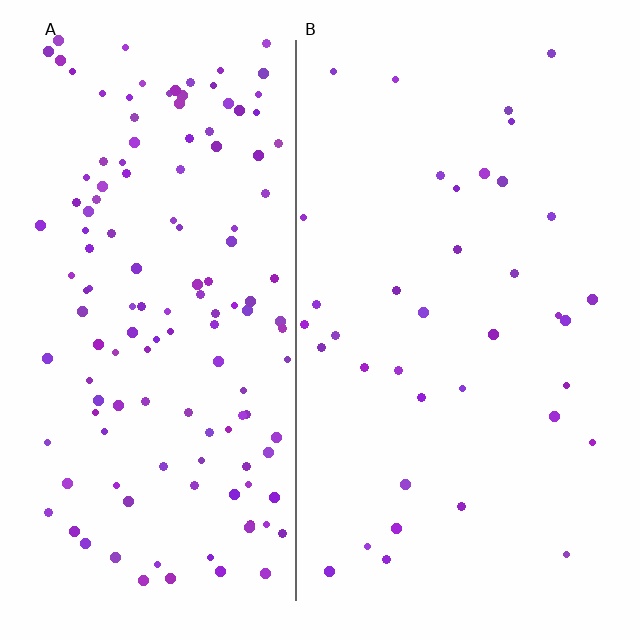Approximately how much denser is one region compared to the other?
Approximately 3.7× — region A over region B.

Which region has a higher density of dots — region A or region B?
A (the left).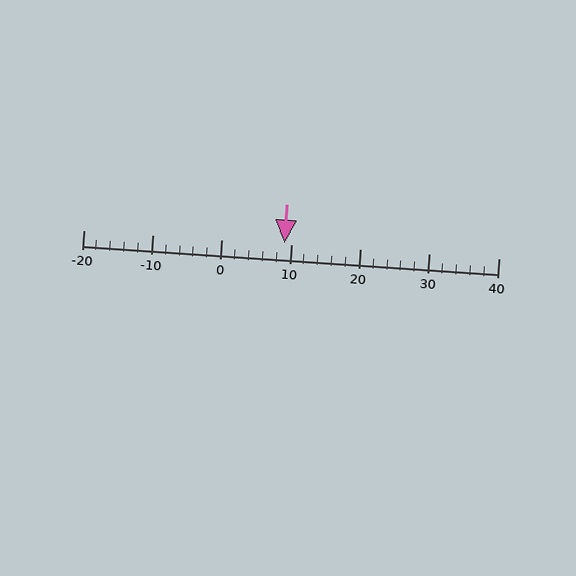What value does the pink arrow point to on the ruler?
The pink arrow points to approximately 9.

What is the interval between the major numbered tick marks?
The major tick marks are spaced 10 units apart.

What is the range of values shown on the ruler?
The ruler shows values from -20 to 40.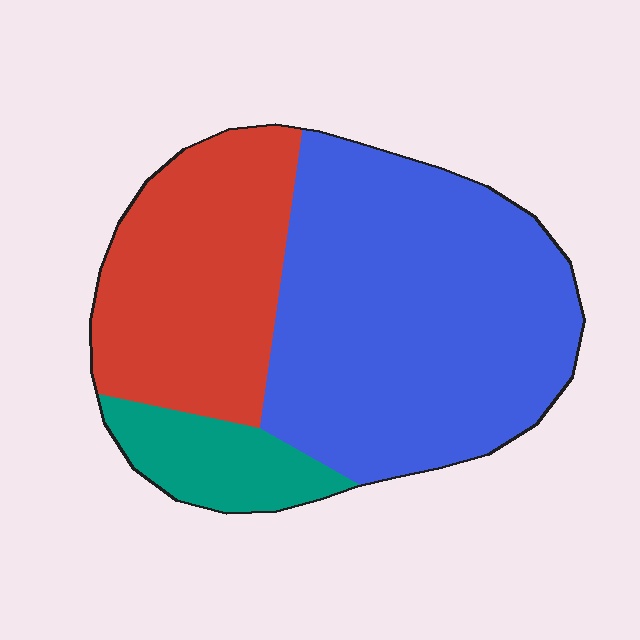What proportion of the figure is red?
Red covers about 30% of the figure.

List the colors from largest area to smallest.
From largest to smallest: blue, red, teal.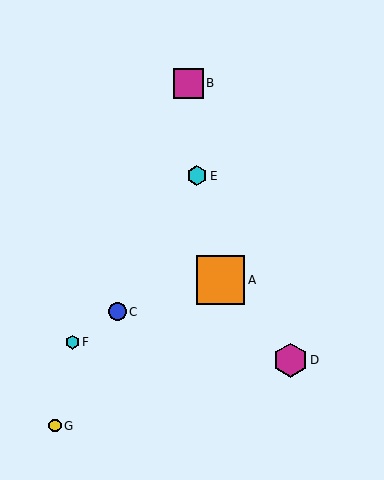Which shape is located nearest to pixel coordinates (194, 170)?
The cyan hexagon (labeled E) at (197, 176) is nearest to that location.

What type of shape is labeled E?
Shape E is a cyan hexagon.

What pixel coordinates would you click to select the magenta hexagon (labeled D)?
Click at (290, 360) to select the magenta hexagon D.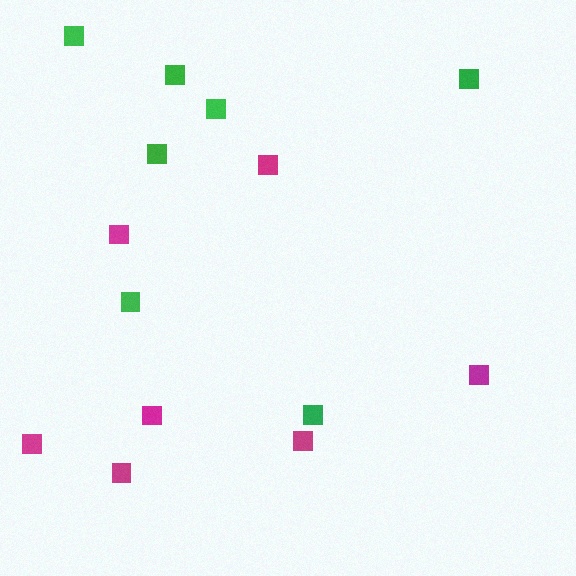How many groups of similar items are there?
There are 2 groups: one group of magenta squares (7) and one group of green squares (7).